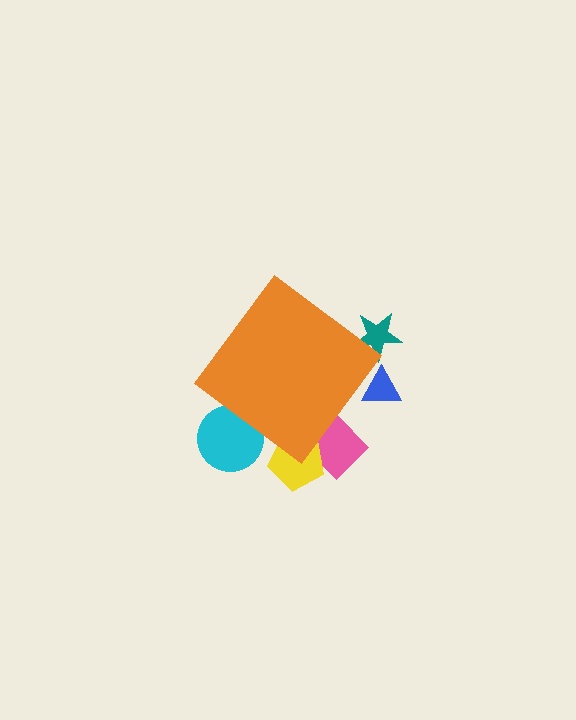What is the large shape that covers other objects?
An orange diamond.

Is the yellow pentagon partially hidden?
Yes, the yellow pentagon is partially hidden behind the orange diamond.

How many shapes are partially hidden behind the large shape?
5 shapes are partially hidden.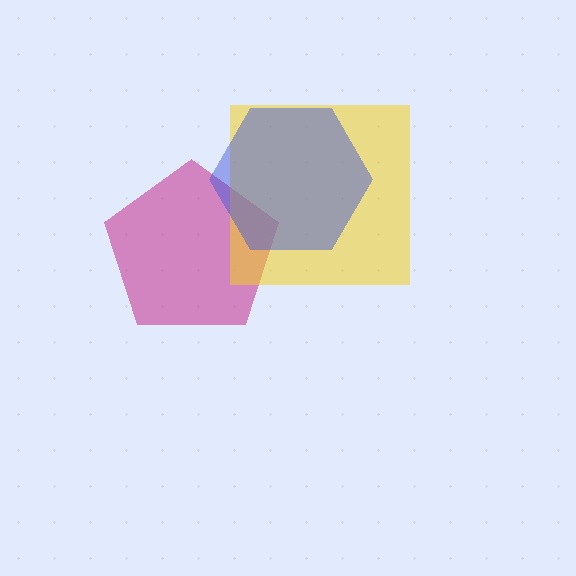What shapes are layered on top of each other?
The layered shapes are: a magenta pentagon, a yellow square, a blue hexagon.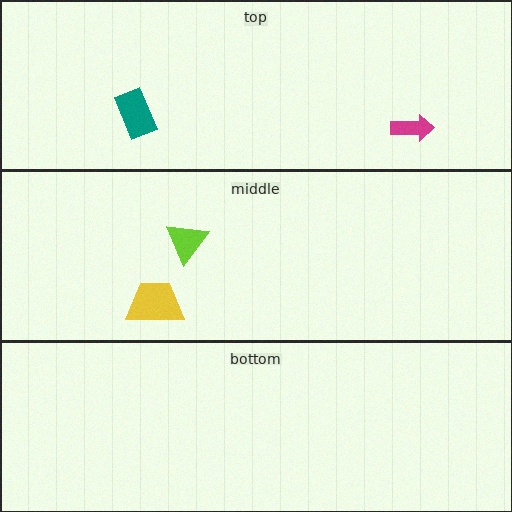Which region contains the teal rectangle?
The top region.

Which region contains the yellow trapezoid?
The middle region.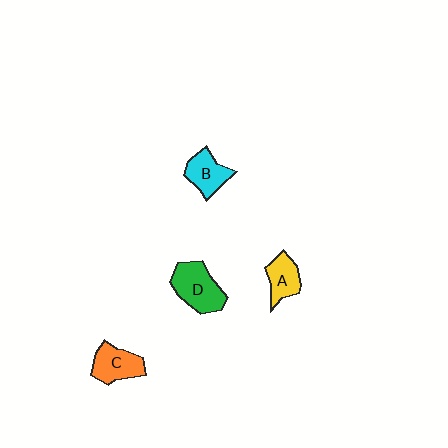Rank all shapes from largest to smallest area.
From largest to smallest: D (green), C (orange), B (cyan), A (yellow).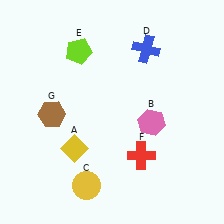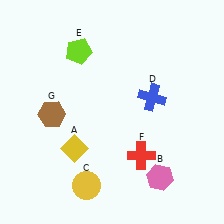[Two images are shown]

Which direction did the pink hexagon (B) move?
The pink hexagon (B) moved down.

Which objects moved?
The objects that moved are: the pink hexagon (B), the blue cross (D).